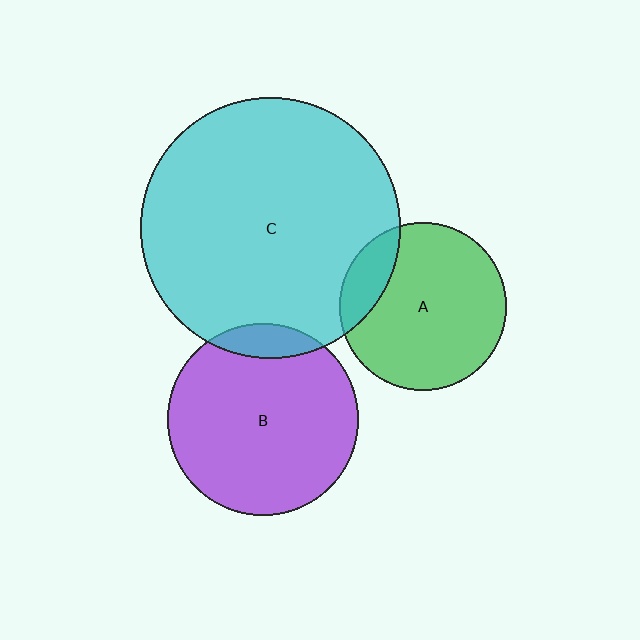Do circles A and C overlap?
Yes.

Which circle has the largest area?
Circle C (cyan).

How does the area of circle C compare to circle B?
Approximately 1.9 times.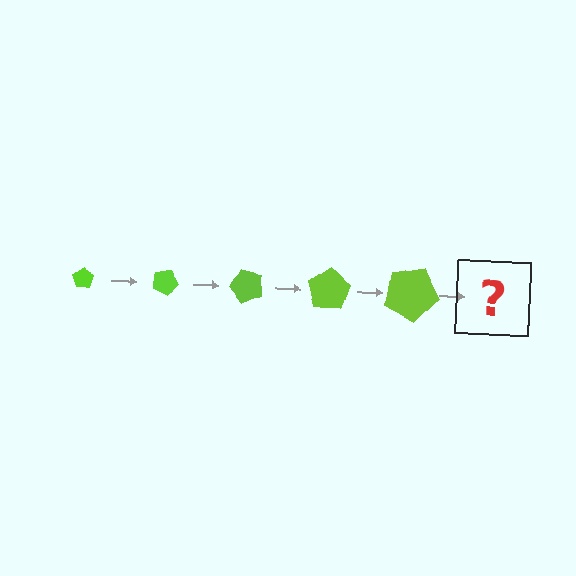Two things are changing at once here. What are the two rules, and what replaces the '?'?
The two rules are that the pentagon grows larger each step and it rotates 25 degrees each step. The '?' should be a pentagon, larger than the previous one and rotated 125 degrees from the start.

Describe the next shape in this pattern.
It should be a pentagon, larger than the previous one and rotated 125 degrees from the start.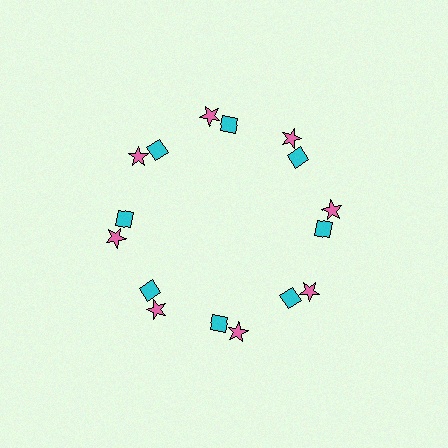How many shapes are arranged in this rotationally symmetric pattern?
There are 16 shapes, arranged in 8 groups of 2.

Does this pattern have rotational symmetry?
Yes, this pattern has 8-fold rotational symmetry. It looks the same after rotating 45 degrees around the center.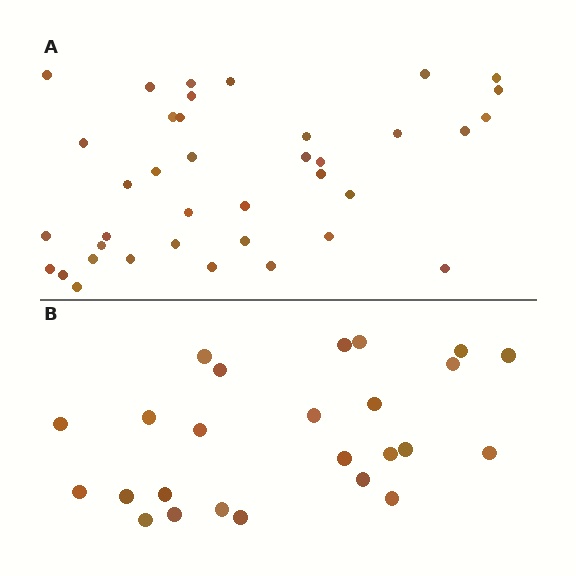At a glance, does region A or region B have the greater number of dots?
Region A (the top region) has more dots.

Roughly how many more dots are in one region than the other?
Region A has approximately 15 more dots than region B.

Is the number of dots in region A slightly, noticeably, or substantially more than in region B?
Region A has substantially more. The ratio is roughly 1.5 to 1.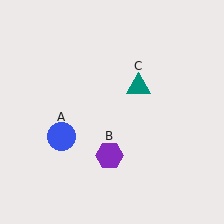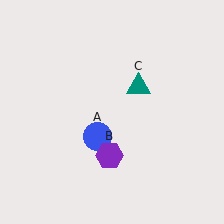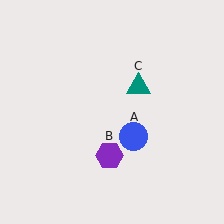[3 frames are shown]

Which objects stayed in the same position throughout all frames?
Purple hexagon (object B) and teal triangle (object C) remained stationary.